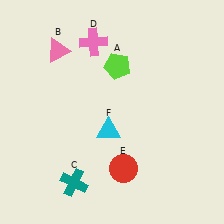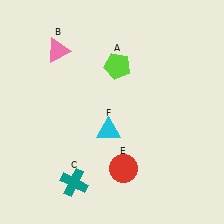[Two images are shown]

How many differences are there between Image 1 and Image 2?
There is 1 difference between the two images.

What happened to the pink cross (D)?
The pink cross (D) was removed in Image 2. It was in the top-left area of Image 1.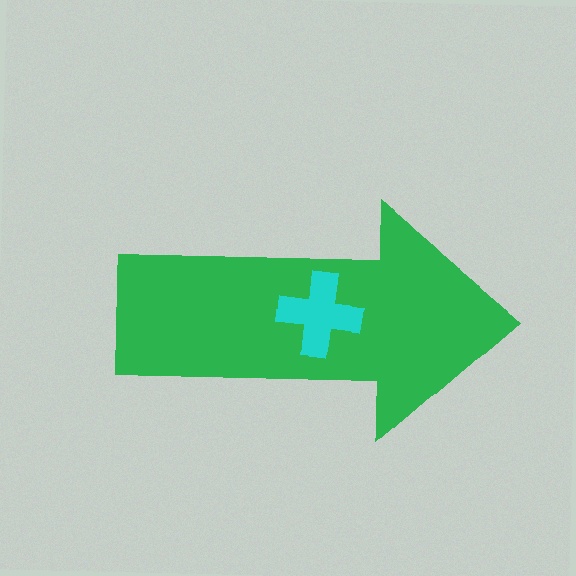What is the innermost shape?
The cyan cross.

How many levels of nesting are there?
2.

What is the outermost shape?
The green arrow.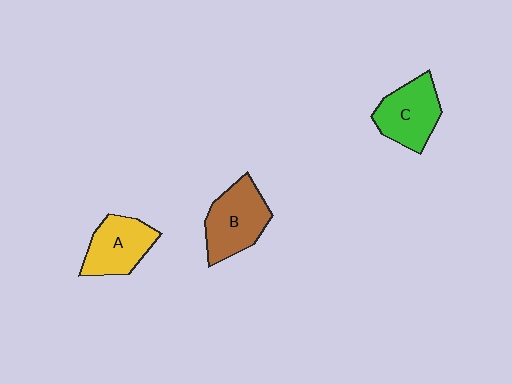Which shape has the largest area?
Shape B (brown).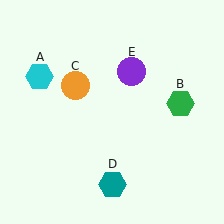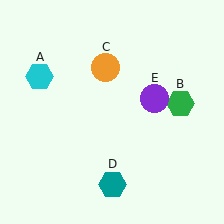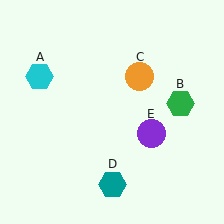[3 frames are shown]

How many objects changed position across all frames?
2 objects changed position: orange circle (object C), purple circle (object E).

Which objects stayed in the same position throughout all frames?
Cyan hexagon (object A) and green hexagon (object B) and teal hexagon (object D) remained stationary.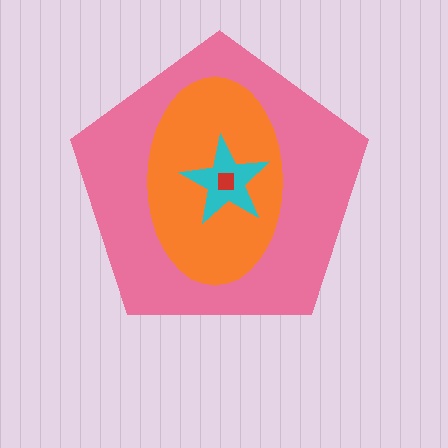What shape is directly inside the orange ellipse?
The cyan star.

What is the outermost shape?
The pink pentagon.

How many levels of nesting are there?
4.